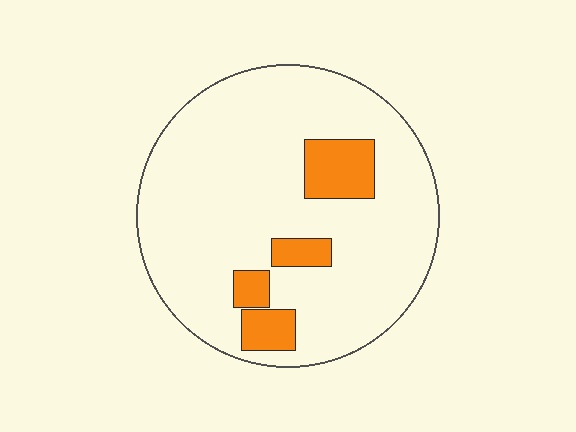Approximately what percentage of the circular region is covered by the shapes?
Approximately 15%.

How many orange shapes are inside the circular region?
4.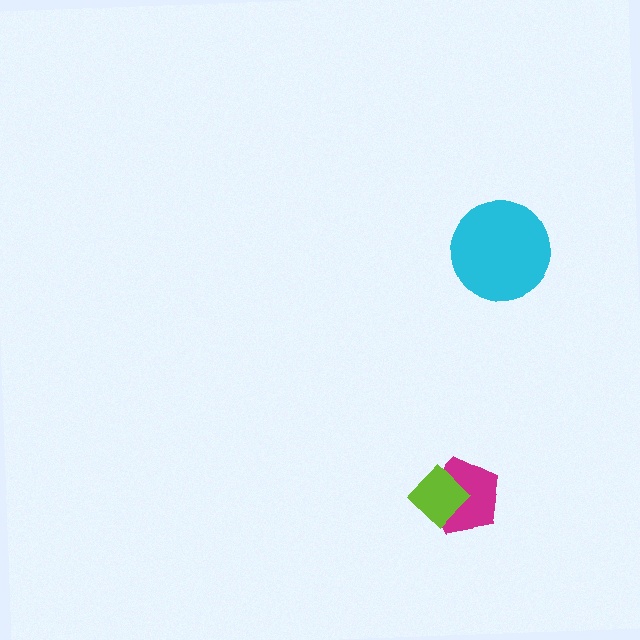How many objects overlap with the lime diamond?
1 object overlaps with the lime diamond.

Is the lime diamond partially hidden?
No, no other shape covers it.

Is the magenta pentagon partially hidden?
Yes, it is partially covered by another shape.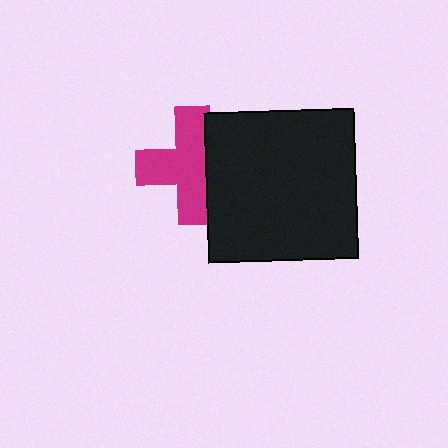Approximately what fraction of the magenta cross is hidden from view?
Roughly 30% of the magenta cross is hidden behind the black square.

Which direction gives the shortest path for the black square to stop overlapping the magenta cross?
Moving right gives the shortest separation.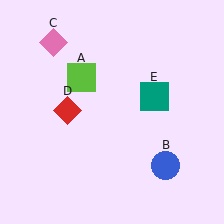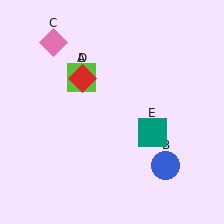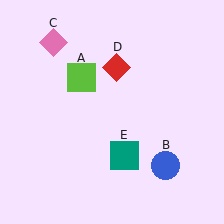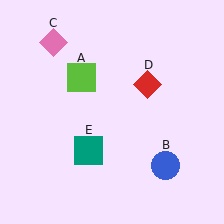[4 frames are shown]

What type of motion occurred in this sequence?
The red diamond (object D), teal square (object E) rotated clockwise around the center of the scene.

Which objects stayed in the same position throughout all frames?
Lime square (object A) and blue circle (object B) and pink diamond (object C) remained stationary.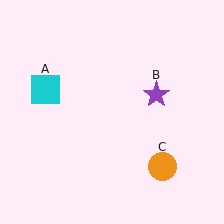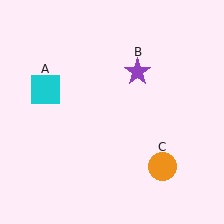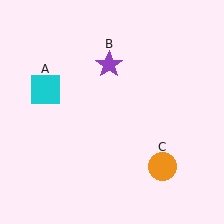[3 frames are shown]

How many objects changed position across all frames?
1 object changed position: purple star (object B).